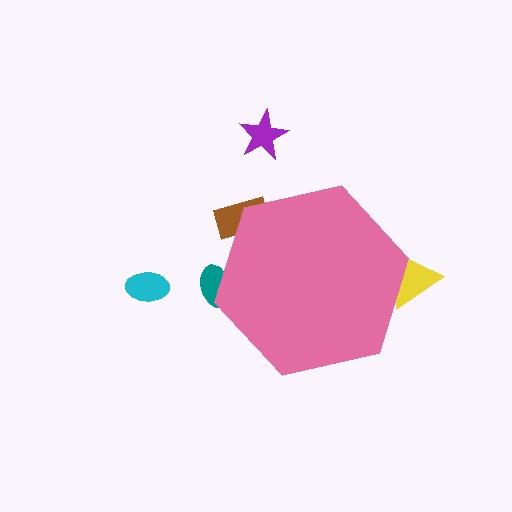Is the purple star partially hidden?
No, the purple star is fully visible.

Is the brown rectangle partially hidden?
Yes, the brown rectangle is partially hidden behind the pink hexagon.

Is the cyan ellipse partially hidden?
No, the cyan ellipse is fully visible.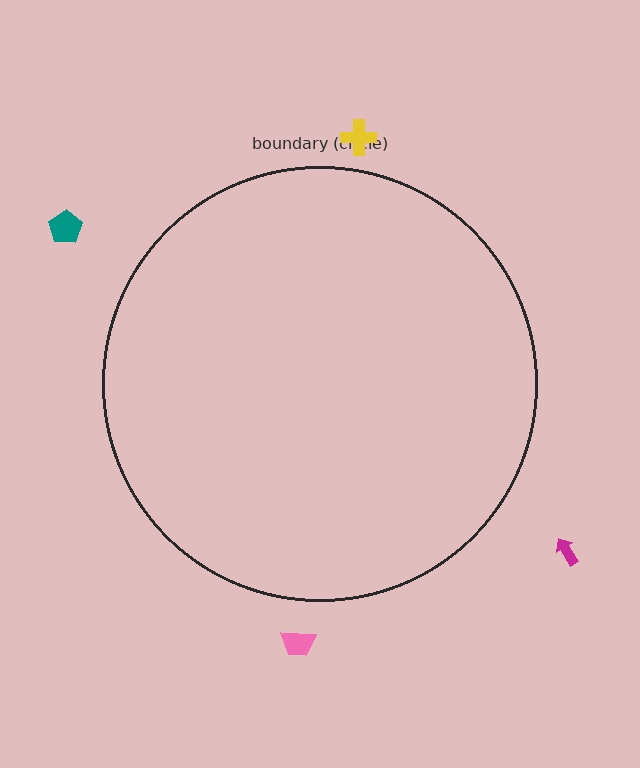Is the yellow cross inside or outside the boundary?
Outside.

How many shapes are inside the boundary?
0 inside, 4 outside.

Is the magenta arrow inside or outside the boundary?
Outside.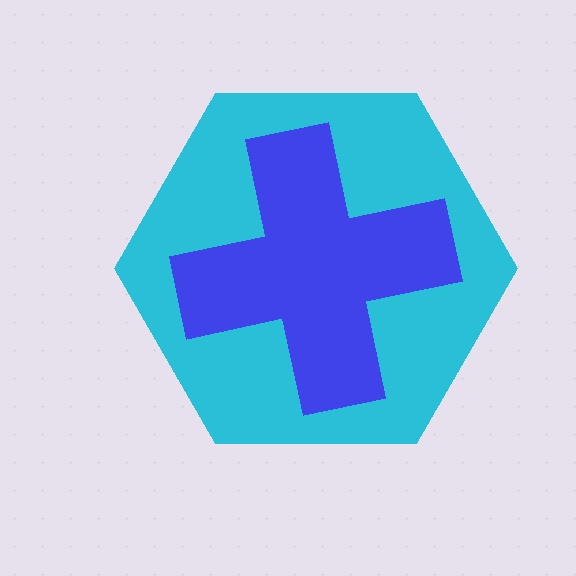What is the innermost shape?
The blue cross.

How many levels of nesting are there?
2.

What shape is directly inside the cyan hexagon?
The blue cross.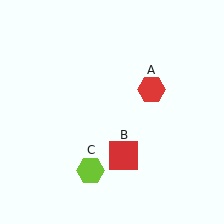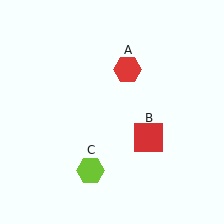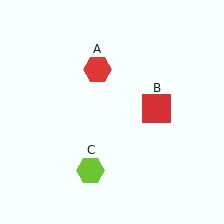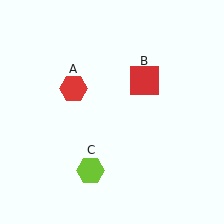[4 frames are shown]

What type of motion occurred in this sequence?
The red hexagon (object A), red square (object B) rotated counterclockwise around the center of the scene.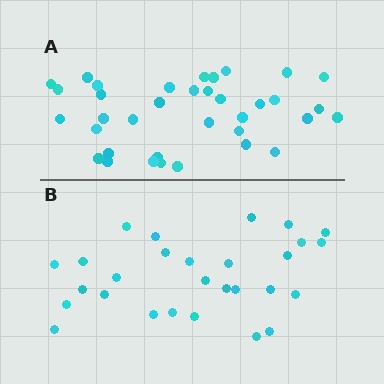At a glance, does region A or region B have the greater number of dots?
Region A (the top region) has more dots.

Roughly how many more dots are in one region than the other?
Region A has roughly 8 or so more dots than region B.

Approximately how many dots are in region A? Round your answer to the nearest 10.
About 40 dots. (The exact count is 36, which rounds to 40.)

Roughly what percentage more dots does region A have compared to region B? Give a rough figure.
About 30% more.